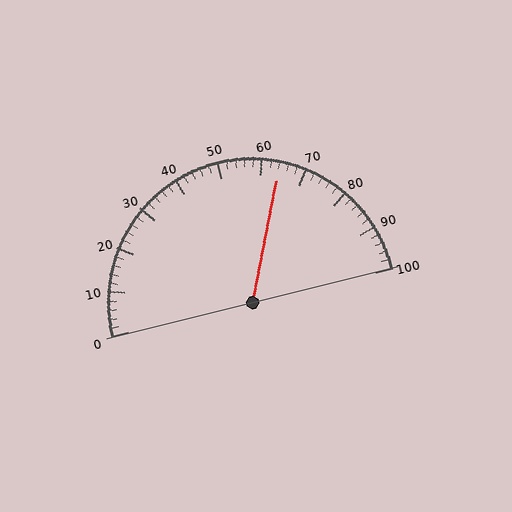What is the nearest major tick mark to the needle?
The nearest major tick mark is 60.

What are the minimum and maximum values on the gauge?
The gauge ranges from 0 to 100.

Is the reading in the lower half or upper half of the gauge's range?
The reading is in the upper half of the range (0 to 100).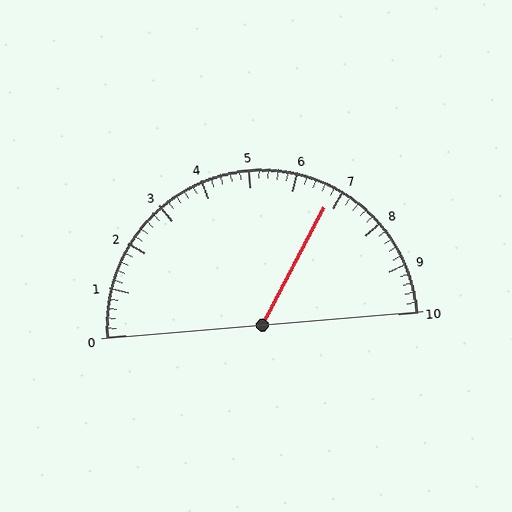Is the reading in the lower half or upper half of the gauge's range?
The reading is in the upper half of the range (0 to 10).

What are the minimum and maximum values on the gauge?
The gauge ranges from 0 to 10.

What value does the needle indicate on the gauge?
The needle indicates approximately 6.8.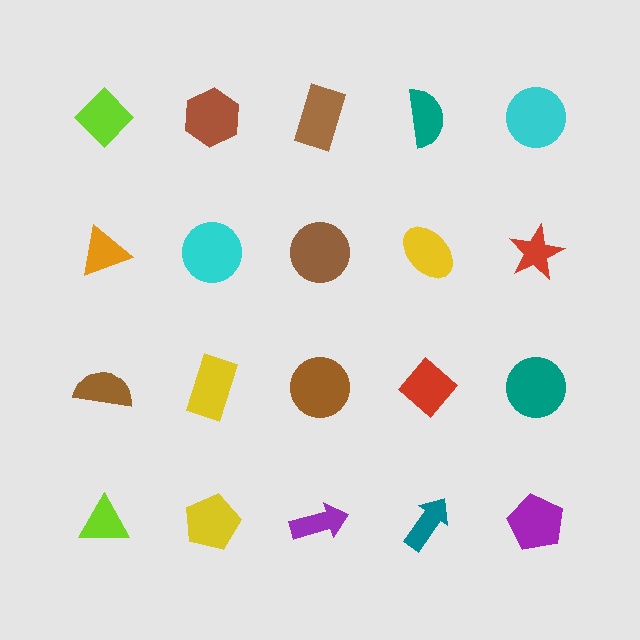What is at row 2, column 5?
A red star.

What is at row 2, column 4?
A yellow ellipse.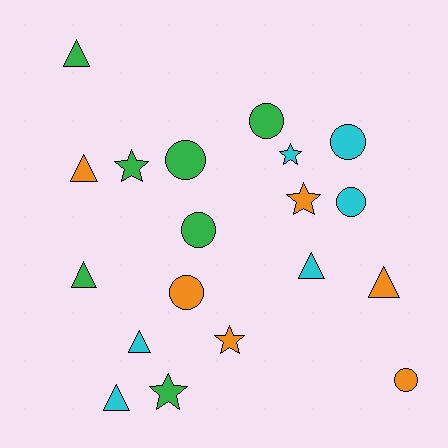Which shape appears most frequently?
Triangle, with 7 objects.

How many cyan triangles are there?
There are 3 cyan triangles.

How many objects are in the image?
There are 19 objects.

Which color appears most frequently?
Green, with 7 objects.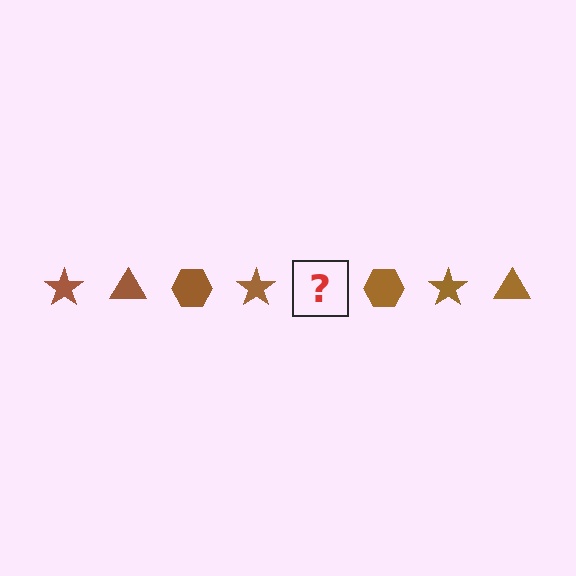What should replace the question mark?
The question mark should be replaced with a brown triangle.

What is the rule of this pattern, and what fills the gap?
The rule is that the pattern cycles through star, triangle, hexagon shapes in brown. The gap should be filled with a brown triangle.